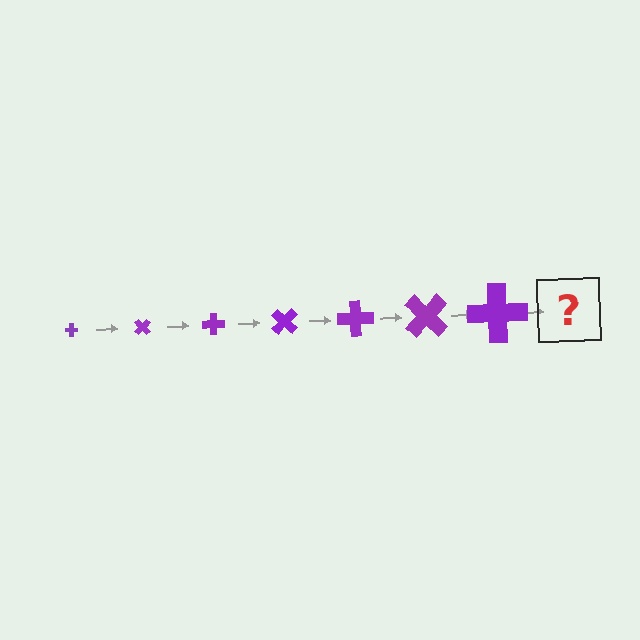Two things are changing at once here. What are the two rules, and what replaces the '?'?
The two rules are that the cross grows larger each step and it rotates 45 degrees each step. The '?' should be a cross, larger than the previous one and rotated 315 degrees from the start.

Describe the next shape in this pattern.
It should be a cross, larger than the previous one and rotated 315 degrees from the start.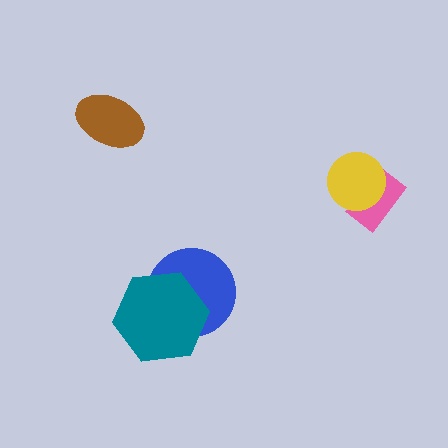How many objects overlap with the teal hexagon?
1 object overlaps with the teal hexagon.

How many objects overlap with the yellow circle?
1 object overlaps with the yellow circle.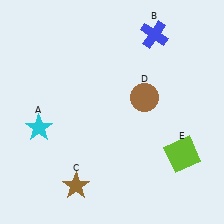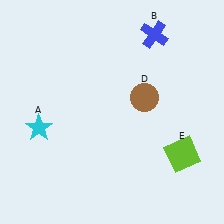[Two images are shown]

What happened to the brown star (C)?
The brown star (C) was removed in Image 2. It was in the bottom-left area of Image 1.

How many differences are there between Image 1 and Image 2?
There is 1 difference between the two images.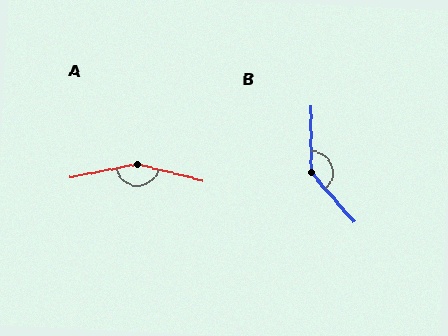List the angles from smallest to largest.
B (139°), A (154°).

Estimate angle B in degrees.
Approximately 139 degrees.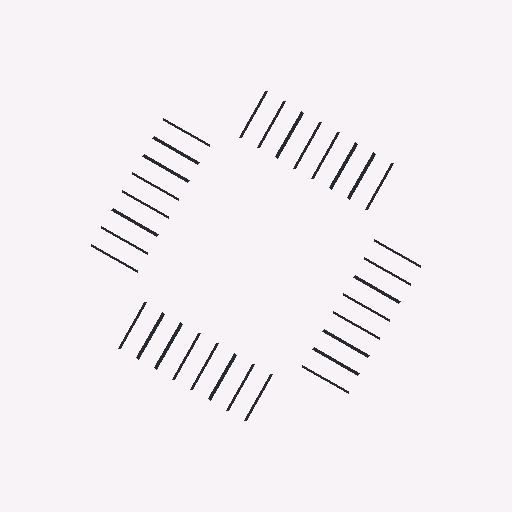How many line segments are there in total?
32 — 8 along each of the 4 edges.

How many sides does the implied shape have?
4 sides — the line-ends trace a square.